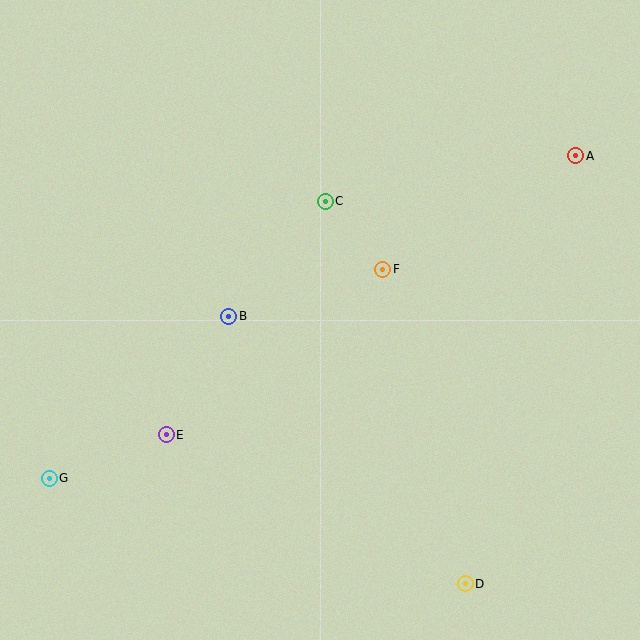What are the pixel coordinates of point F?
Point F is at (383, 269).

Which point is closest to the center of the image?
Point F at (383, 269) is closest to the center.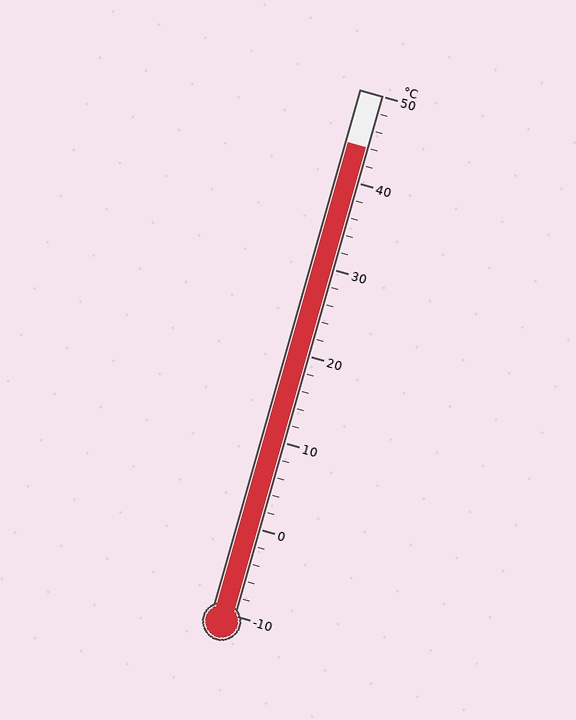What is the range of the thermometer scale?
The thermometer scale ranges from -10°C to 50°C.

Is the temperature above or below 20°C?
The temperature is above 20°C.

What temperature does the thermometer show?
The thermometer shows approximately 44°C.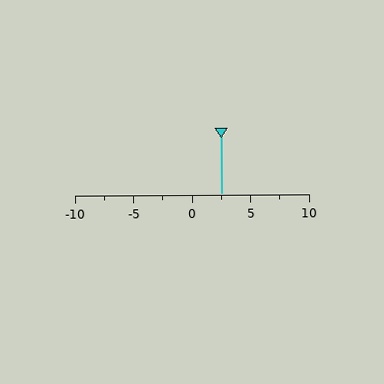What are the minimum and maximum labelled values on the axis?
The axis runs from -10 to 10.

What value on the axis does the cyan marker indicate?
The marker indicates approximately 2.5.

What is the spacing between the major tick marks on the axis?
The major ticks are spaced 5 apart.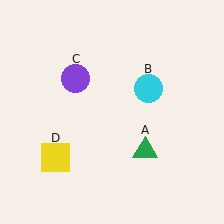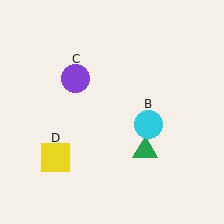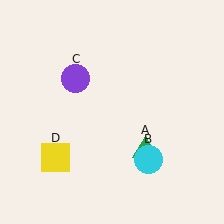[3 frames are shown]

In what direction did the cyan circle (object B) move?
The cyan circle (object B) moved down.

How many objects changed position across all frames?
1 object changed position: cyan circle (object B).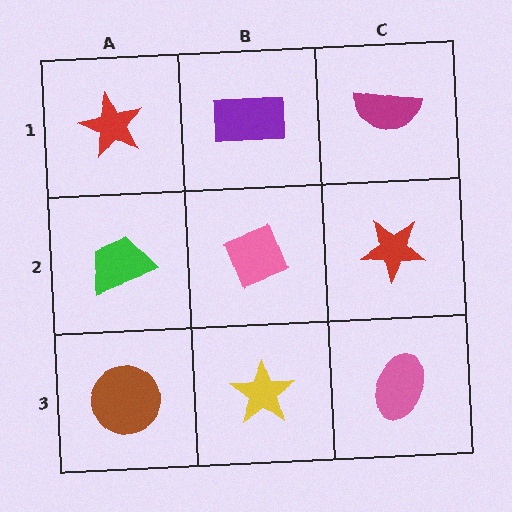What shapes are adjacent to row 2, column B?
A purple rectangle (row 1, column B), a yellow star (row 3, column B), a green trapezoid (row 2, column A), a red star (row 2, column C).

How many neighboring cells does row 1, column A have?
2.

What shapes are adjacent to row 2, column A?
A red star (row 1, column A), a brown circle (row 3, column A), a pink diamond (row 2, column B).